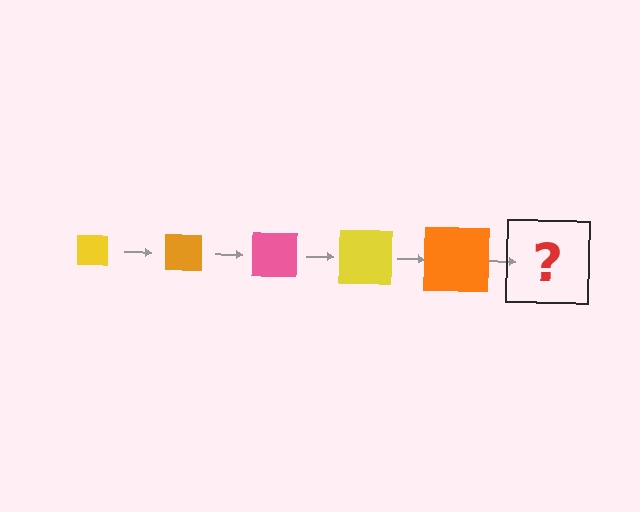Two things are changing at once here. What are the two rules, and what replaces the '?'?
The two rules are that the square grows larger each step and the color cycles through yellow, orange, and pink. The '?' should be a pink square, larger than the previous one.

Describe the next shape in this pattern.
It should be a pink square, larger than the previous one.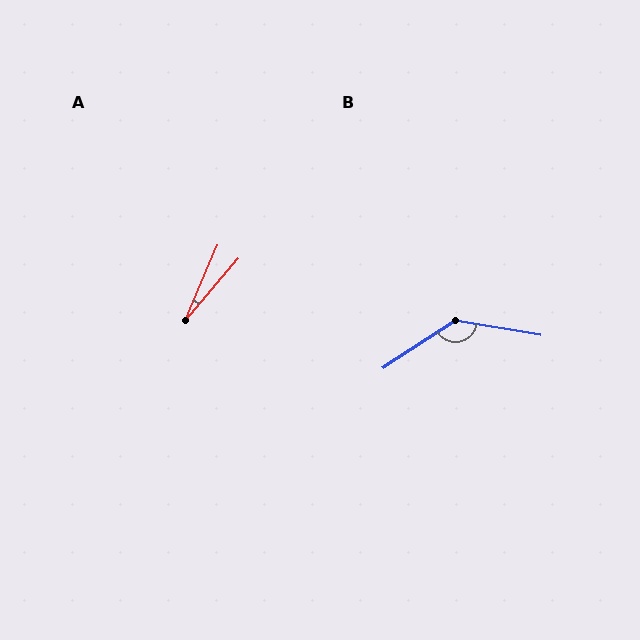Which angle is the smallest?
A, at approximately 17 degrees.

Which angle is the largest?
B, at approximately 137 degrees.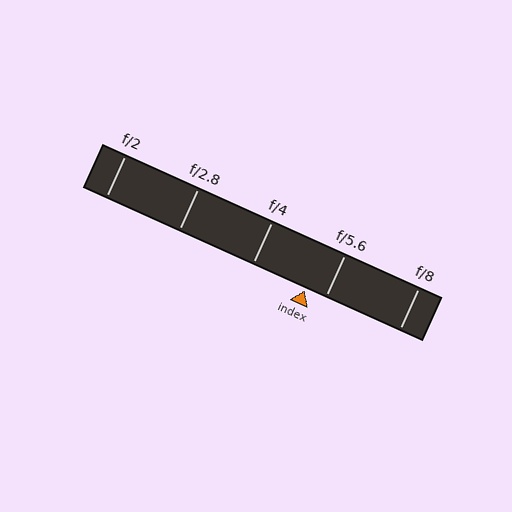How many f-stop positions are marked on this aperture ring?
There are 5 f-stop positions marked.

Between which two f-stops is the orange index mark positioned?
The index mark is between f/4 and f/5.6.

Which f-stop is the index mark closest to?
The index mark is closest to f/5.6.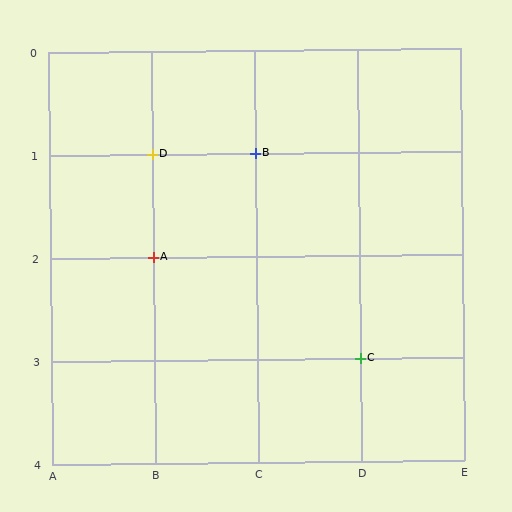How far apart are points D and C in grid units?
Points D and C are 2 columns and 2 rows apart (about 2.8 grid units diagonally).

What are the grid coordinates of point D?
Point D is at grid coordinates (B, 1).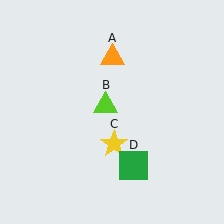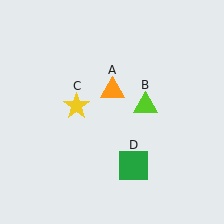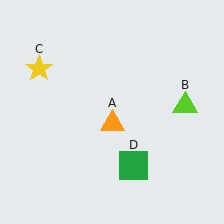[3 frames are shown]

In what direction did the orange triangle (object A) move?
The orange triangle (object A) moved down.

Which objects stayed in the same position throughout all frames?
Green square (object D) remained stationary.